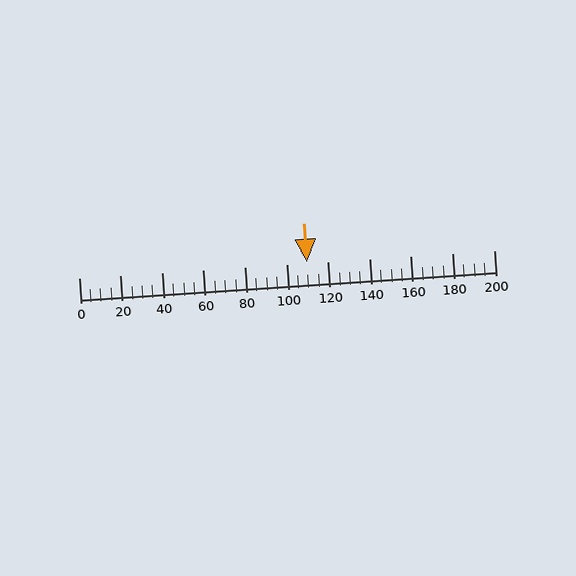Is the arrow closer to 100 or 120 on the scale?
The arrow is closer to 120.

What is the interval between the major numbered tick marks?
The major tick marks are spaced 20 units apart.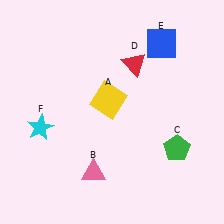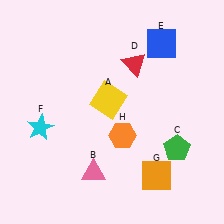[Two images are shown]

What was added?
An orange square (G), an orange hexagon (H) were added in Image 2.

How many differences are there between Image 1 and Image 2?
There are 2 differences between the two images.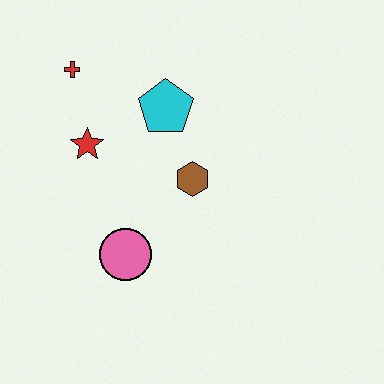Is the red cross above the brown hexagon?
Yes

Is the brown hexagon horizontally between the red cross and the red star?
No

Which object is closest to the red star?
The red cross is closest to the red star.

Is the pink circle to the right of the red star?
Yes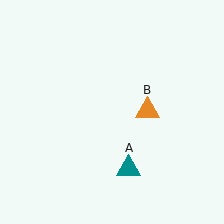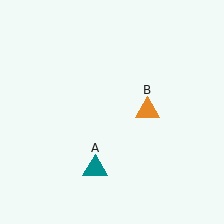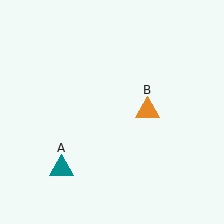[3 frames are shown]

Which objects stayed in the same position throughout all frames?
Orange triangle (object B) remained stationary.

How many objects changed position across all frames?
1 object changed position: teal triangle (object A).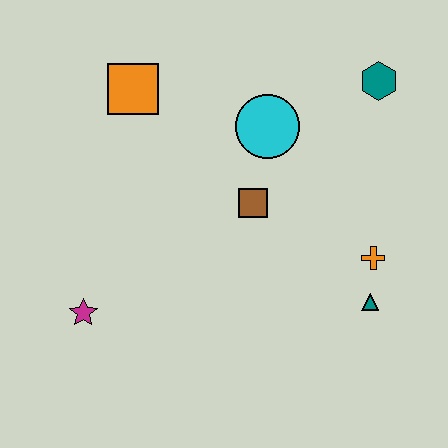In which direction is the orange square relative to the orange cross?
The orange square is to the left of the orange cross.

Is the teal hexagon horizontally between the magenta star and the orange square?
No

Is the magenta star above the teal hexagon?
No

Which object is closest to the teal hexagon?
The cyan circle is closest to the teal hexagon.